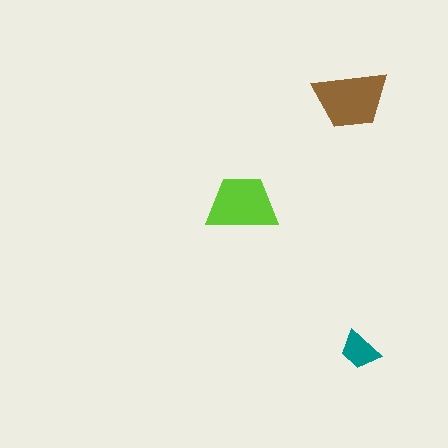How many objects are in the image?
There are 3 objects in the image.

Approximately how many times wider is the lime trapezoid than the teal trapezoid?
About 2 times wider.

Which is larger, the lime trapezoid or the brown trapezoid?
The brown one.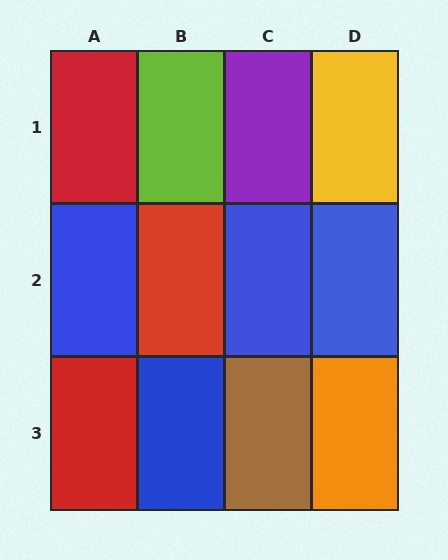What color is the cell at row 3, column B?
Blue.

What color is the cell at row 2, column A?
Blue.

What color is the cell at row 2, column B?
Red.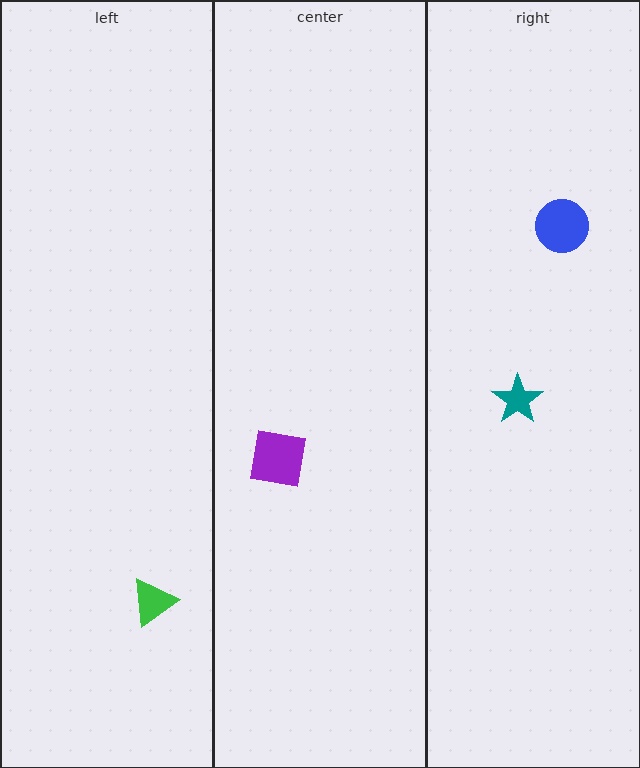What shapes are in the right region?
The teal star, the blue circle.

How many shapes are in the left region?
1.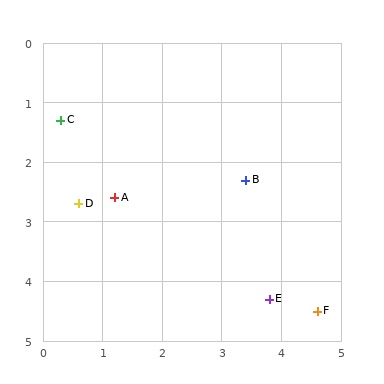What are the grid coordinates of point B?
Point B is at approximately (3.4, 2.3).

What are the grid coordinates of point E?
Point E is at approximately (3.8, 4.3).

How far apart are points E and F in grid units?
Points E and F are about 0.8 grid units apart.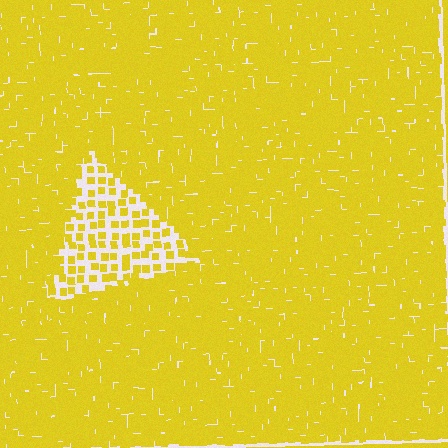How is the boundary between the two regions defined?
The boundary is defined by a change in element density (approximately 2.8x ratio). All elements are the same color, size, and shape.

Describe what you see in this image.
The image contains small yellow elements arranged at two different densities. A triangle-shaped region is visible where the elements are less densely packed than the surrounding area.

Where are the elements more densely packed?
The elements are more densely packed outside the triangle boundary.